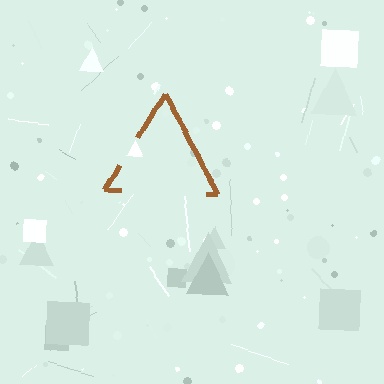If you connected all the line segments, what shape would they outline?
They would outline a triangle.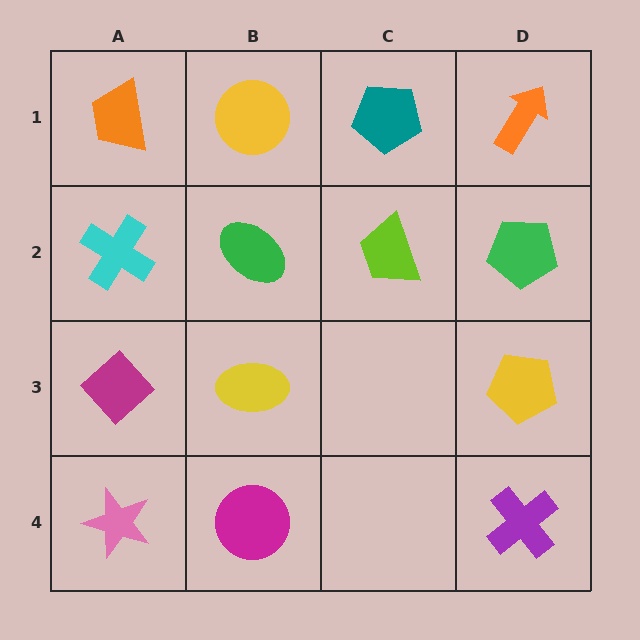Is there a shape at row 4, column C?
No, that cell is empty.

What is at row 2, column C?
A lime trapezoid.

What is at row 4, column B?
A magenta circle.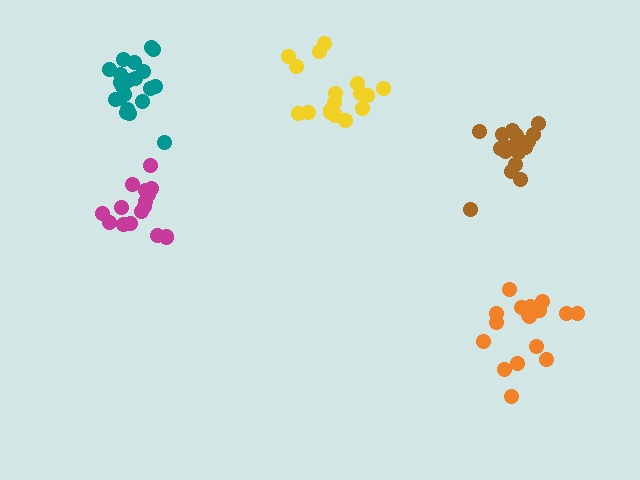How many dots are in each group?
Group 1: 17 dots, Group 2: 17 dots, Group 3: 18 dots, Group 4: 16 dots, Group 5: 21 dots (89 total).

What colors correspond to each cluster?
The clusters are colored: yellow, orange, brown, magenta, teal.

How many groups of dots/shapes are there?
There are 5 groups.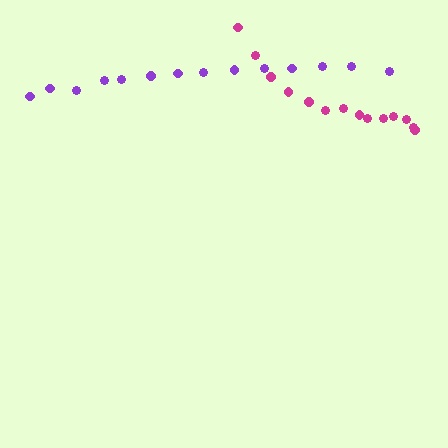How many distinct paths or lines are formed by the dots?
There are 2 distinct paths.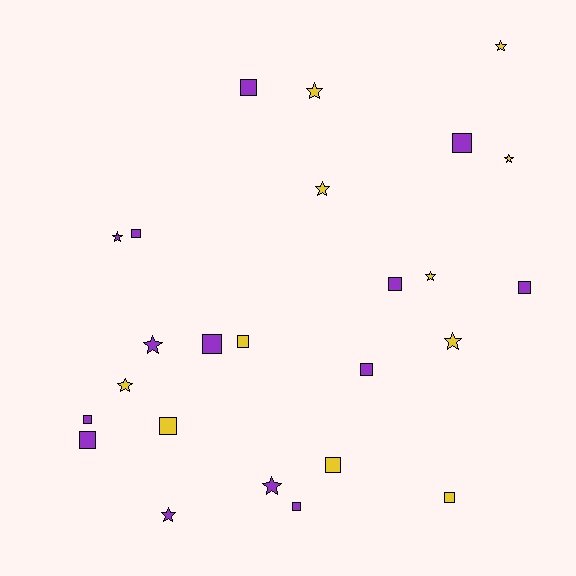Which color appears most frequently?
Purple, with 14 objects.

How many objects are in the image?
There are 25 objects.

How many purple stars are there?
There are 4 purple stars.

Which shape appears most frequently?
Square, with 14 objects.